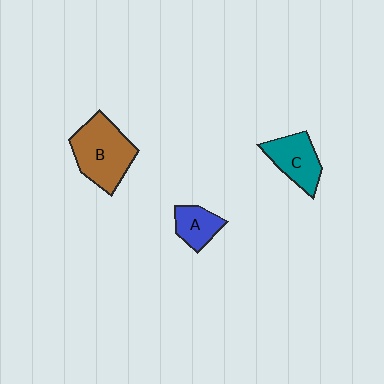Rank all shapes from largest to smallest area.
From largest to smallest: B (brown), C (teal), A (blue).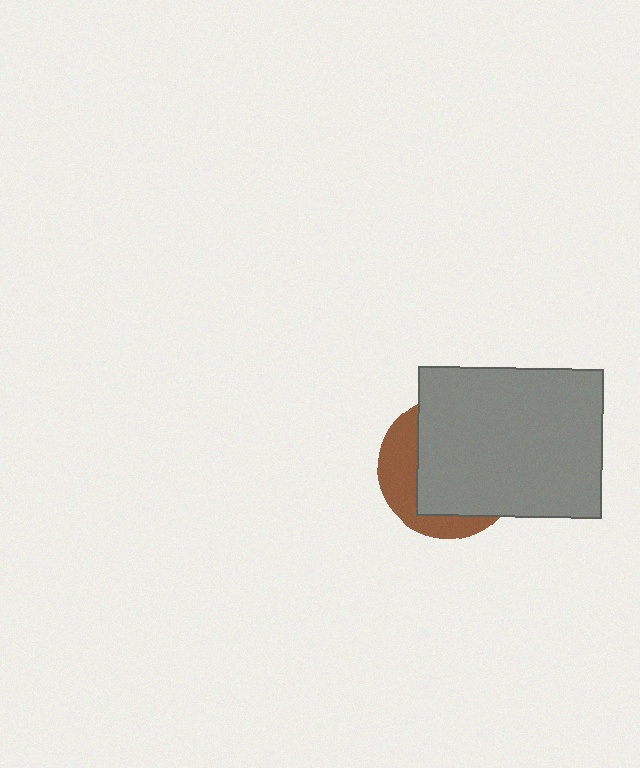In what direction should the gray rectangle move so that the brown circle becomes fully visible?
The gray rectangle should move right. That is the shortest direction to clear the overlap and leave the brown circle fully visible.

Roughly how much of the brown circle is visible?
A small part of it is visible (roughly 31%).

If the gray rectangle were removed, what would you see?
You would see the complete brown circle.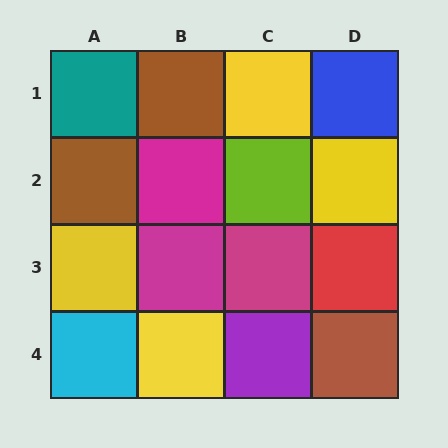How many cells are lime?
1 cell is lime.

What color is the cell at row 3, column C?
Magenta.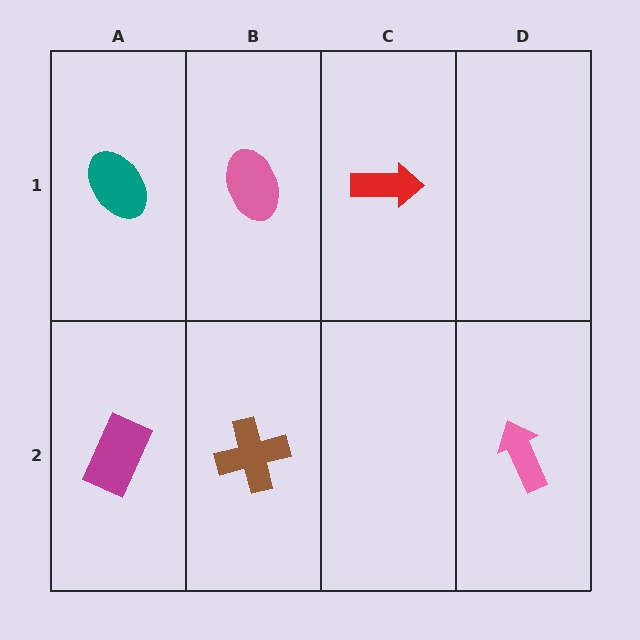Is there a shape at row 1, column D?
No, that cell is empty.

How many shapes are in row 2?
3 shapes.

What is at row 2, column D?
A pink arrow.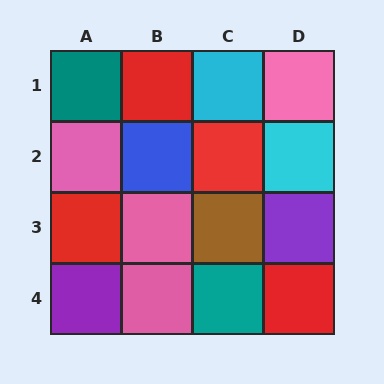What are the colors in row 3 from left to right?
Red, pink, brown, purple.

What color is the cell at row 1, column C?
Cyan.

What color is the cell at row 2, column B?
Blue.